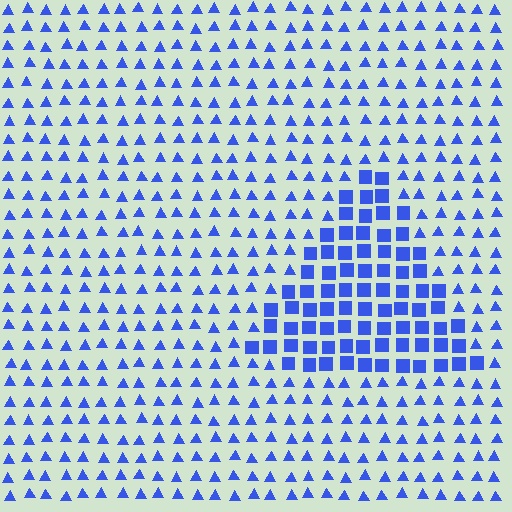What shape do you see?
I see a triangle.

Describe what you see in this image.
The image is filled with small blue elements arranged in a uniform grid. A triangle-shaped region contains squares, while the surrounding area contains triangles. The boundary is defined purely by the change in element shape.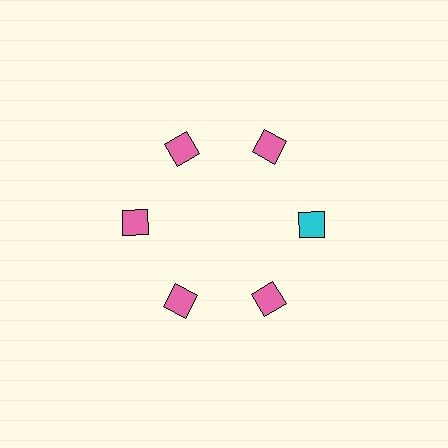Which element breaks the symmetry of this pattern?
The cyan diamond at roughly the 3 o'clock position breaks the symmetry. All other shapes are pink diamonds.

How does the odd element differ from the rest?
It has a different color: cyan instead of pink.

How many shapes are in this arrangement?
There are 6 shapes arranged in a ring pattern.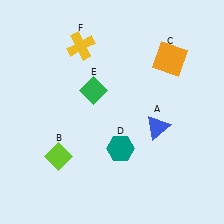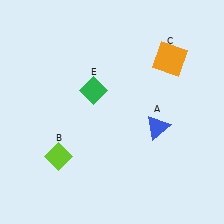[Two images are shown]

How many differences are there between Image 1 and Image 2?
There are 2 differences between the two images.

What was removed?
The yellow cross (F), the teal hexagon (D) were removed in Image 2.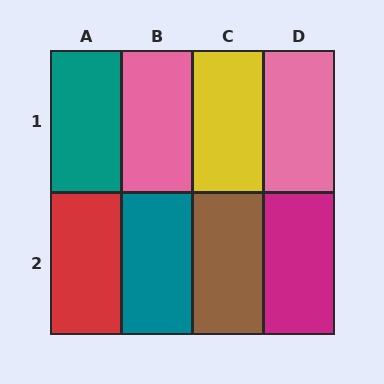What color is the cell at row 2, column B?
Teal.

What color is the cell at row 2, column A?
Red.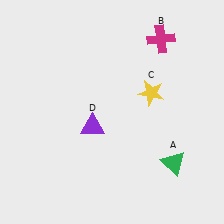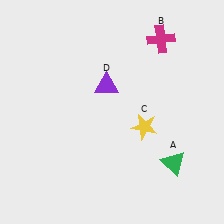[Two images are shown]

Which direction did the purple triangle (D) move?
The purple triangle (D) moved up.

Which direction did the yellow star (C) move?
The yellow star (C) moved down.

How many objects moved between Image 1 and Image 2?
2 objects moved between the two images.